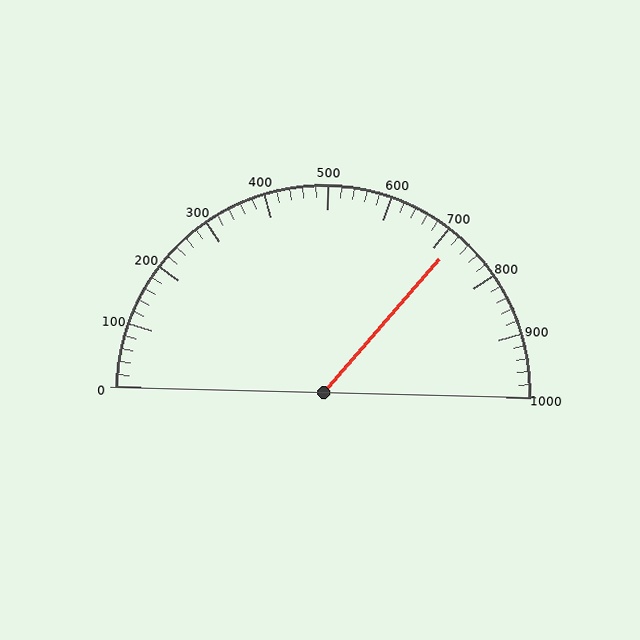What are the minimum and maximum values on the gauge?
The gauge ranges from 0 to 1000.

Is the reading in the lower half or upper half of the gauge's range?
The reading is in the upper half of the range (0 to 1000).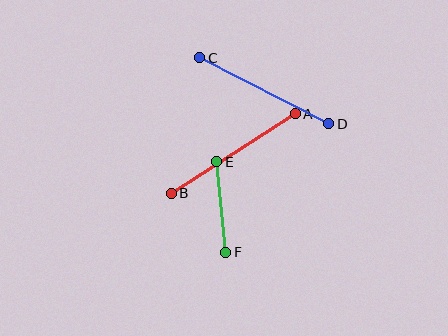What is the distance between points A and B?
The distance is approximately 148 pixels.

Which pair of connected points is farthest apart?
Points A and B are farthest apart.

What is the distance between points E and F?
The distance is approximately 91 pixels.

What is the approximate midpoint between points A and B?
The midpoint is at approximately (233, 154) pixels.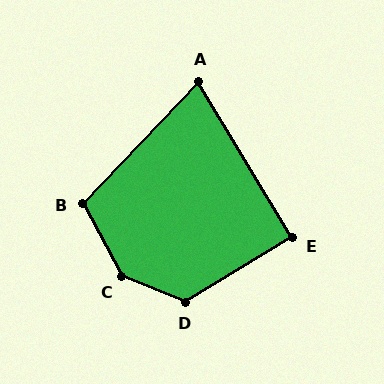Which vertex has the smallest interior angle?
A, at approximately 75 degrees.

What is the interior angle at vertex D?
Approximately 127 degrees (obtuse).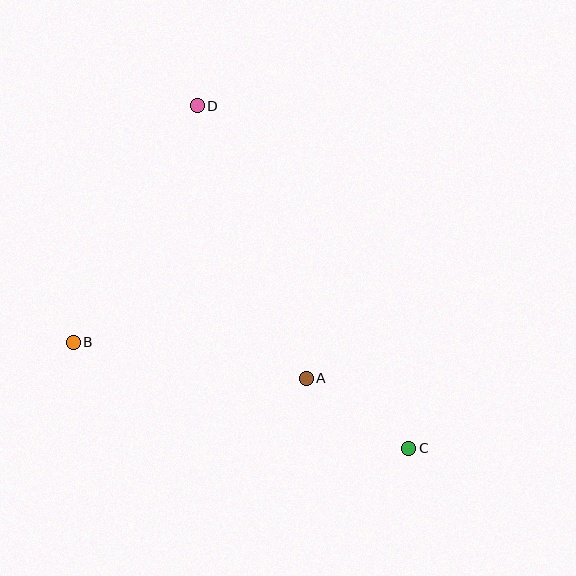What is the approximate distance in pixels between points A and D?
The distance between A and D is approximately 293 pixels.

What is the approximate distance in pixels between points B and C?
The distance between B and C is approximately 352 pixels.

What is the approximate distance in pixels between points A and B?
The distance between A and B is approximately 236 pixels.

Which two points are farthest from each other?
Points C and D are farthest from each other.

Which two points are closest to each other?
Points A and C are closest to each other.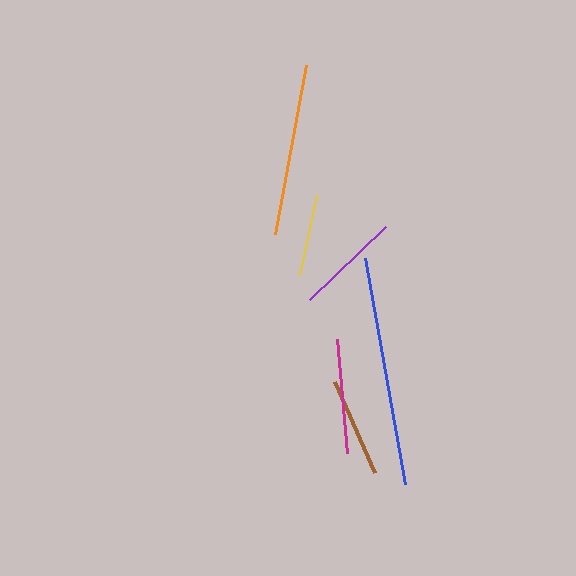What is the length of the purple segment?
The purple segment is approximately 106 pixels long.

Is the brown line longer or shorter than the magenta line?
The magenta line is longer than the brown line.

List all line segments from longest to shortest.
From longest to shortest: blue, orange, magenta, purple, brown, yellow.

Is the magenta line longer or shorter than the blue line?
The blue line is longer than the magenta line.